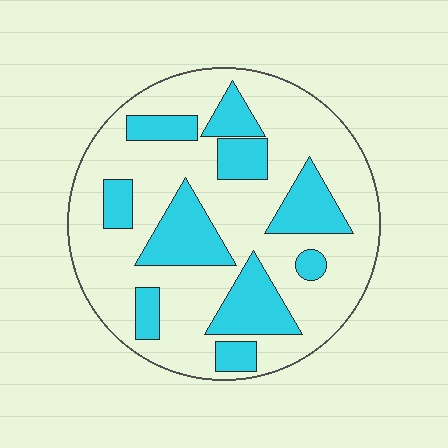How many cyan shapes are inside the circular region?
10.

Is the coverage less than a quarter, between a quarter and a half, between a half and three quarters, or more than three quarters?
Between a quarter and a half.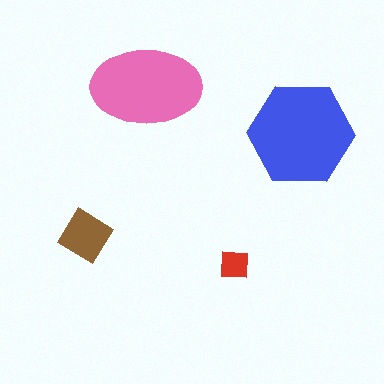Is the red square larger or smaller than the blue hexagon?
Smaller.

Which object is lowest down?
The red square is bottommost.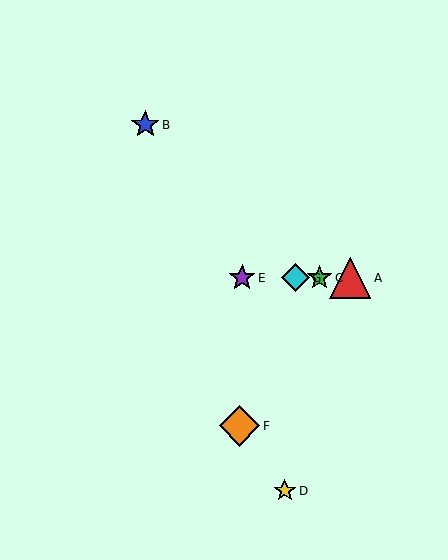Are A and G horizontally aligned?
Yes, both are at y≈278.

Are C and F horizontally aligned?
No, C is at y≈278 and F is at y≈426.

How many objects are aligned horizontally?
4 objects (A, C, E, G) are aligned horizontally.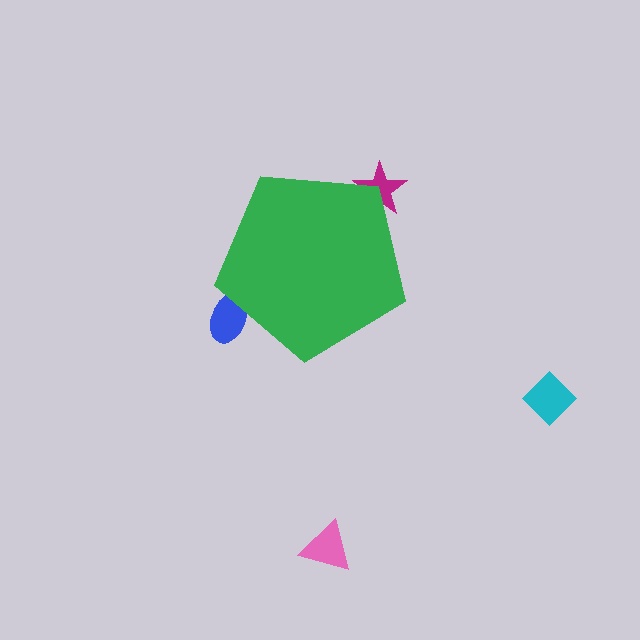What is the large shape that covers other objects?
A green pentagon.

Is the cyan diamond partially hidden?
No, the cyan diamond is fully visible.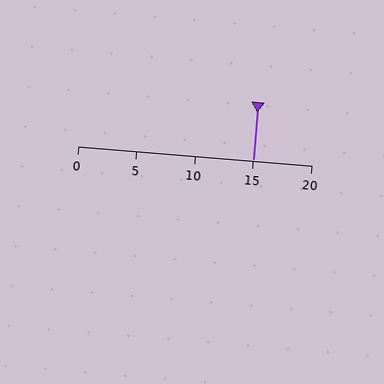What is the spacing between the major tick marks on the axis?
The major ticks are spaced 5 apart.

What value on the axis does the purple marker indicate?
The marker indicates approximately 15.